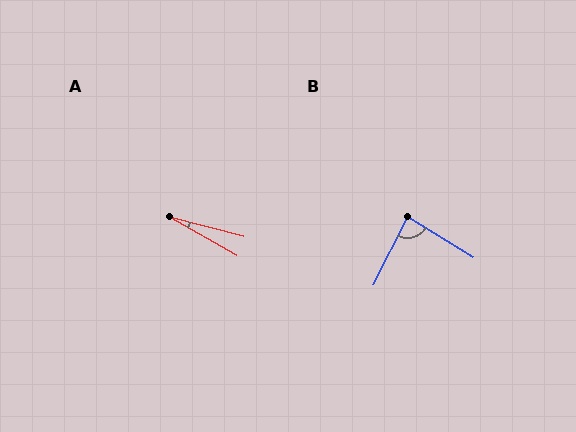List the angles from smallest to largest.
A (15°), B (85°).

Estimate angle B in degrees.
Approximately 85 degrees.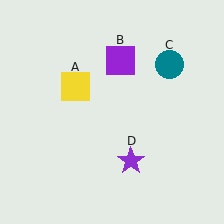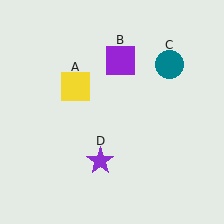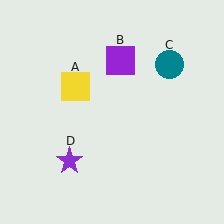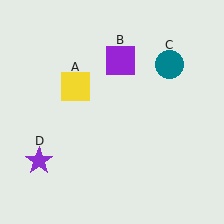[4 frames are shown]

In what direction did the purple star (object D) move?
The purple star (object D) moved left.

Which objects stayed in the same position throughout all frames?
Yellow square (object A) and purple square (object B) and teal circle (object C) remained stationary.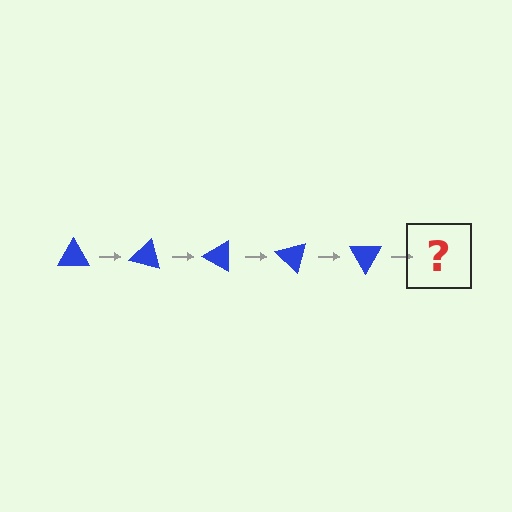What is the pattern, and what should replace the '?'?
The pattern is that the triangle rotates 15 degrees each step. The '?' should be a blue triangle rotated 75 degrees.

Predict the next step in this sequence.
The next step is a blue triangle rotated 75 degrees.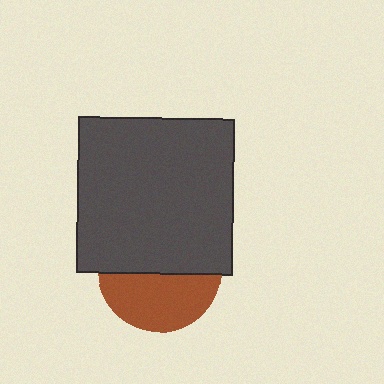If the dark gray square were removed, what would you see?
You would see the complete brown circle.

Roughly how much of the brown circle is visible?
A small part of it is visible (roughly 45%).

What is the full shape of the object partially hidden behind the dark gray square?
The partially hidden object is a brown circle.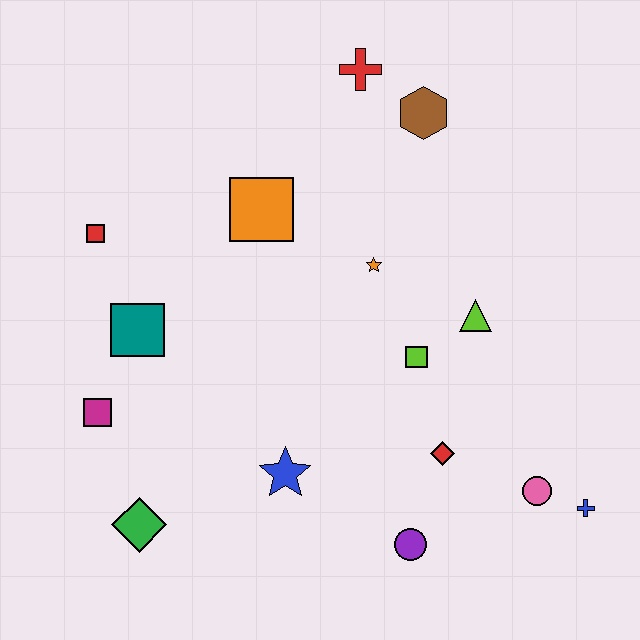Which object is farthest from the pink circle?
The red square is farthest from the pink circle.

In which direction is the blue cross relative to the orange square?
The blue cross is to the right of the orange square.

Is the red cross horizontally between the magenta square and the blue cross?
Yes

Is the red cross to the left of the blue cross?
Yes